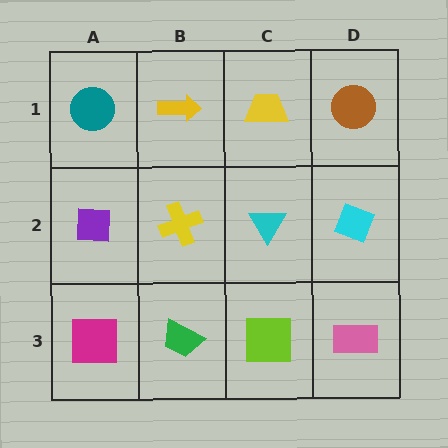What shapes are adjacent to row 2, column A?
A teal circle (row 1, column A), a magenta square (row 3, column A), a yellow cross (row 2, column B).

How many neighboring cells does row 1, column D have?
2.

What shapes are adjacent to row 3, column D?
A cyan diamond (row 2, column D), a lime square (row 3, column C).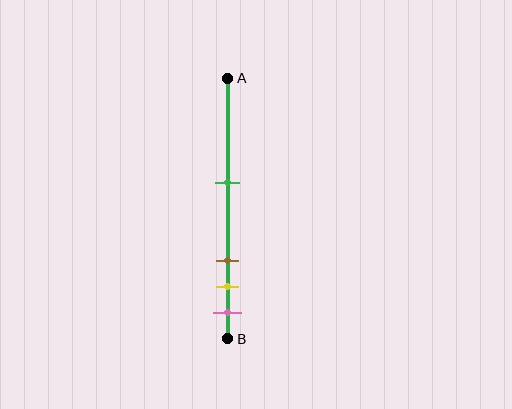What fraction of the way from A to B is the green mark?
The green mark is approximately 40% (0.4) of the way from A to B.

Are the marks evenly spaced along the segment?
No, the marks are not evenly spaced.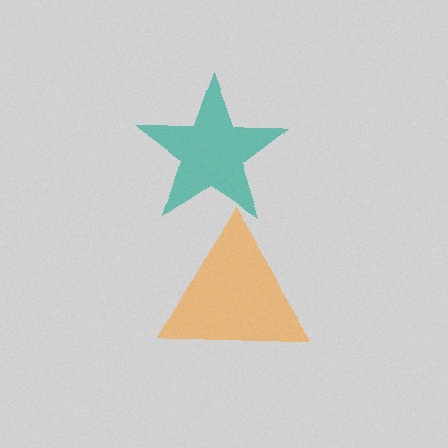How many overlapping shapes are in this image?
There are 2 overlapping shapes in the image.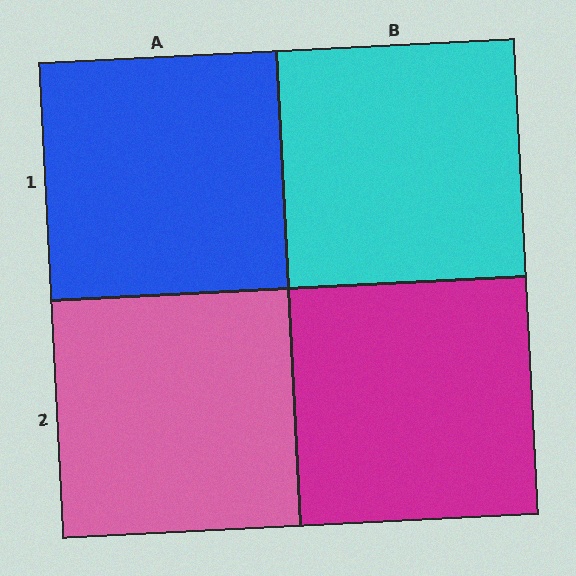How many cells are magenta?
1 cell is magenta.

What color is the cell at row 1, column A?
Blue.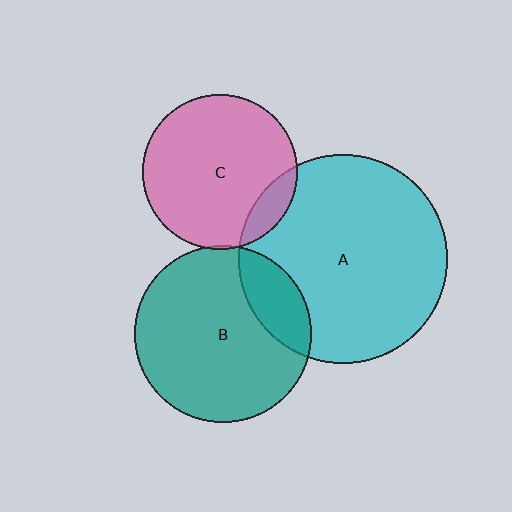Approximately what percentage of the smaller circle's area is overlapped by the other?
Approximately 10%.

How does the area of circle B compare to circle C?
Approximately 1.3 times.